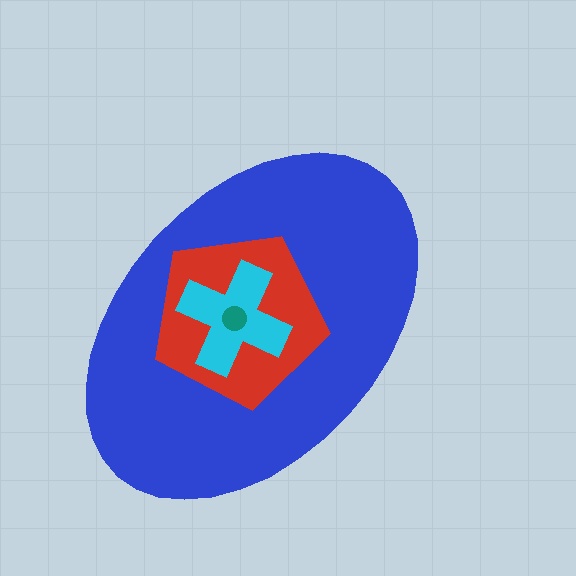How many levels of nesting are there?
4.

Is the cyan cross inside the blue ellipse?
Yes.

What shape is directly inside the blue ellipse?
The red pentagon.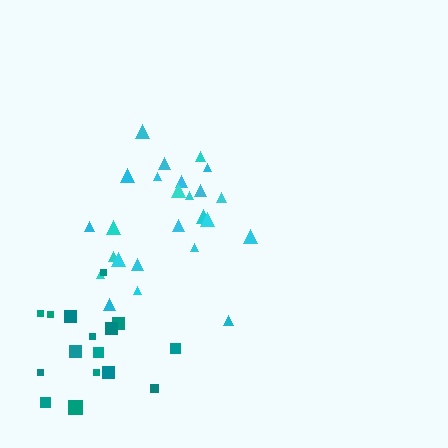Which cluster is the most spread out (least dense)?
Teal.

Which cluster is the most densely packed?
Cyan.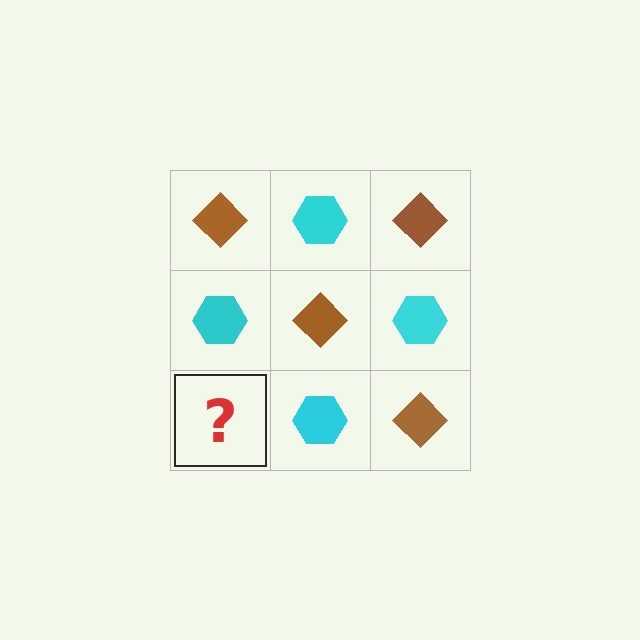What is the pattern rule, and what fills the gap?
The rule is that it alternates brown diamond and cyan hexagon in a checkerboard pattern. The gap should be filled with a brown diamond.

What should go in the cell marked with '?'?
The missing cell should contain a brown diamond.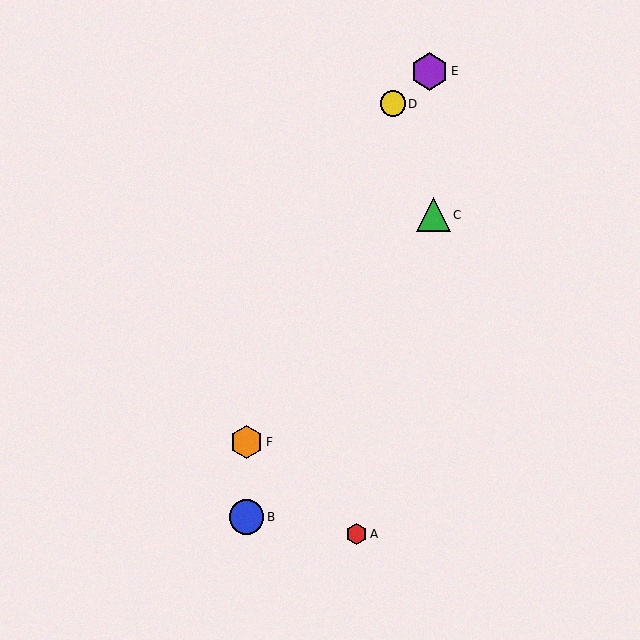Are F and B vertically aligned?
Yes, both are at x≈247.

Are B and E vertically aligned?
No, B is at x≈247 and E is at x≈429.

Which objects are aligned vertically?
Objects B, F are aligned vertically.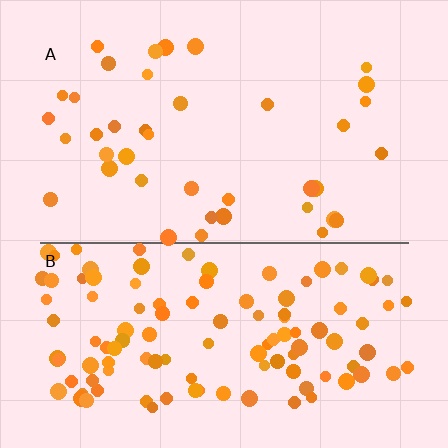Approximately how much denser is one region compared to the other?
Approximately 2.8× — region B over region A.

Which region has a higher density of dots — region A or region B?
B (the bottom).